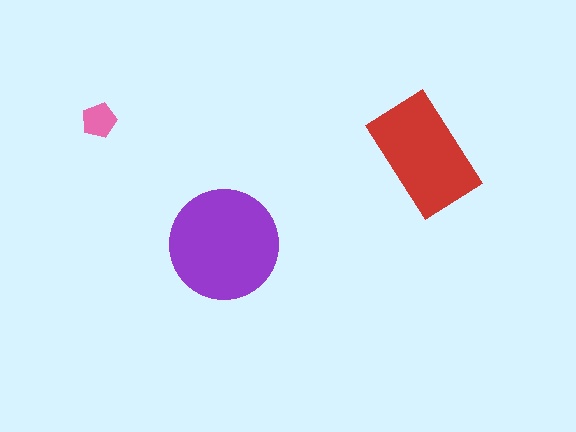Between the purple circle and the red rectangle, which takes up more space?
The purple circle.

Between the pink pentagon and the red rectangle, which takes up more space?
The red rectangle.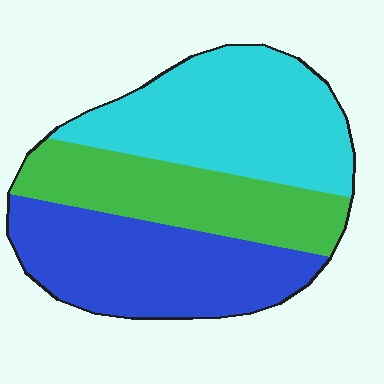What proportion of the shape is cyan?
Cyan covers 38% of the shape.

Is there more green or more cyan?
Cyan.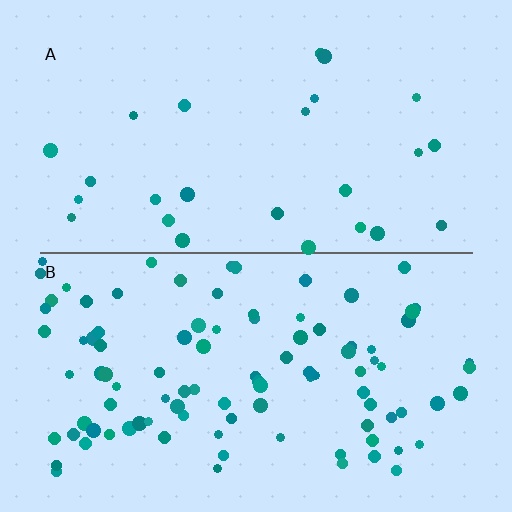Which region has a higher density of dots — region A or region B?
B (the bottom).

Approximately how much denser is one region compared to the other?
Approximately 3.8× — region B over region A.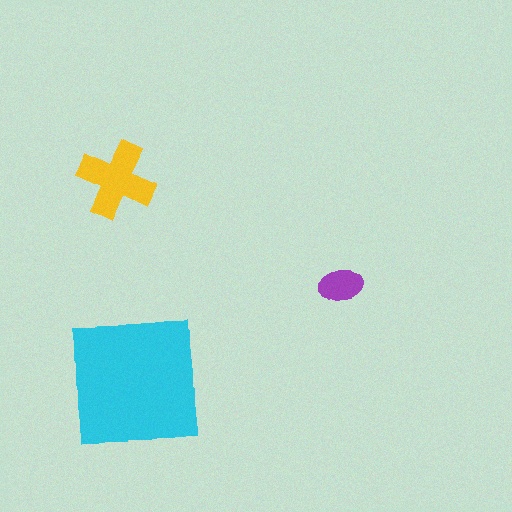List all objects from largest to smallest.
The cyan square, the yellow cross, the purple ellipse.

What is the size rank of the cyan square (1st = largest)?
1st.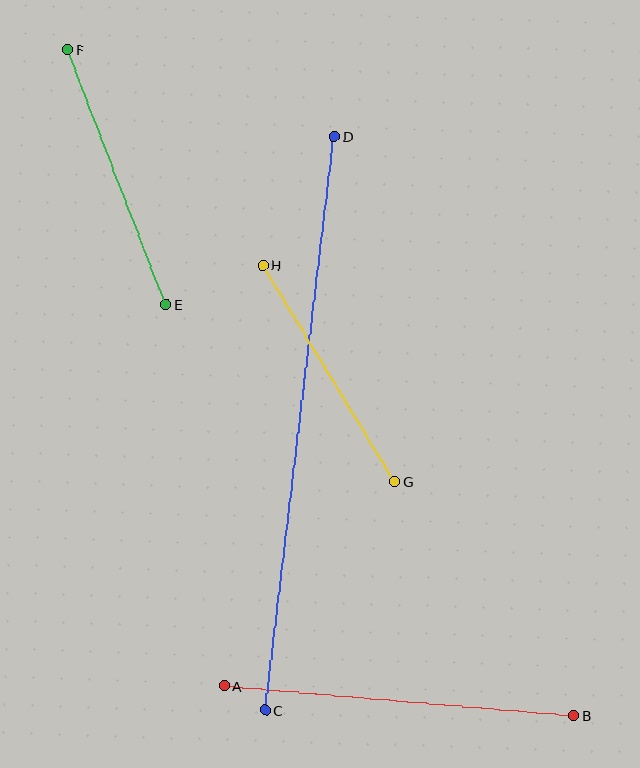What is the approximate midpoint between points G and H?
The midpoint is at approximately (329, 374) pixels.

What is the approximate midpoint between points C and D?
The midpoint is at approximately (300, 424) pixels.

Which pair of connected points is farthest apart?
Points C and D are farthest apart.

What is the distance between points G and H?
The distance is approximately 253 pixels.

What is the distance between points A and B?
The distance is approximately 351 pixels.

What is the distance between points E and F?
The distance is approximately 273 pixels.